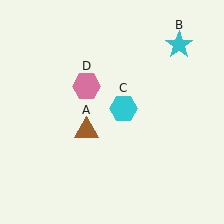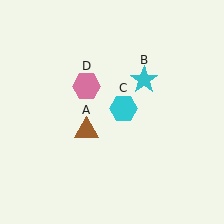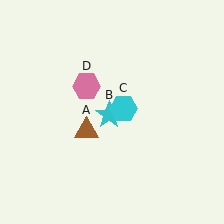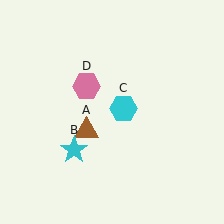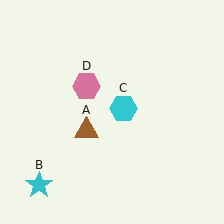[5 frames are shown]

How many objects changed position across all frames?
1 object changed position: cyan star (object B).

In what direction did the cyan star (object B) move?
The cyan star (object B) moved down and to the left.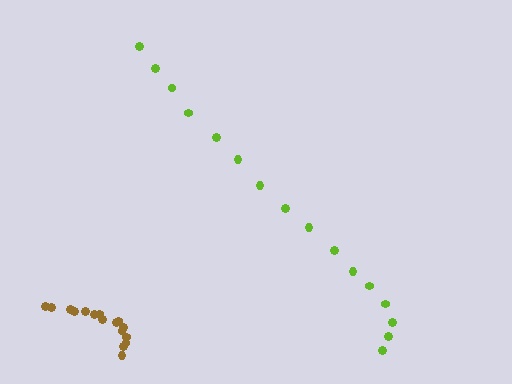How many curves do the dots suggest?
There are 2 distinct paths.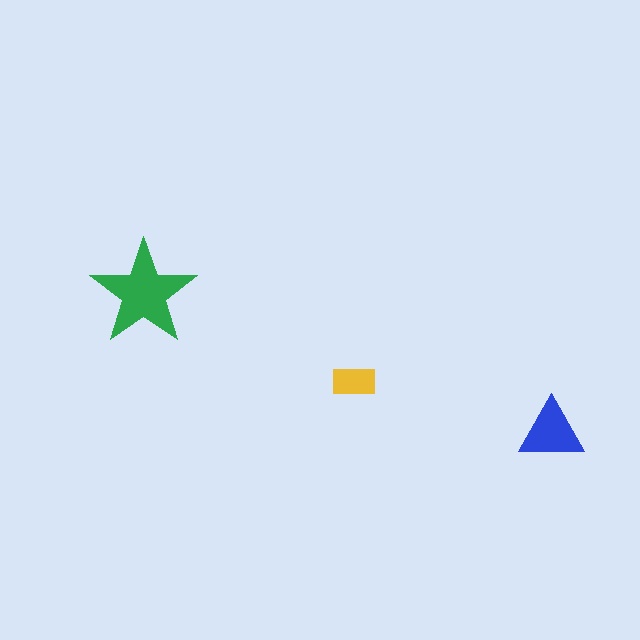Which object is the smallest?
The yellow rectangle.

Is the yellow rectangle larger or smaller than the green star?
Smaller.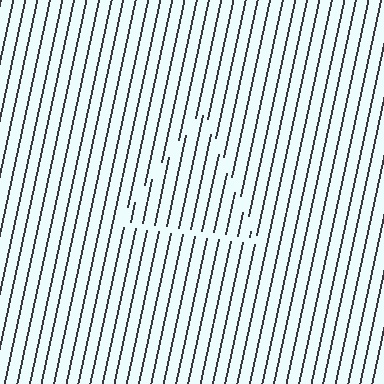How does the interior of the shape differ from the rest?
The interior of the shape contains the same grating, shifted by half a period — the contour is defined by the phase discontinuity where line-ends from the inner and outer gratings abut.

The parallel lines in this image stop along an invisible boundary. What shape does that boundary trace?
An illusory triangle. The interior of the shape contains the same grating, shifted by half a period — the contour is defined by the phase discontinuity where line-ends from the inner and outer gratings abut.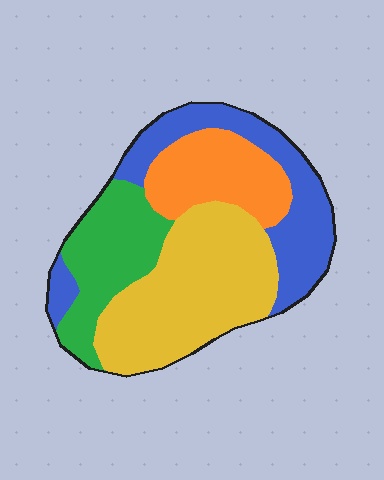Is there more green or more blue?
Blue.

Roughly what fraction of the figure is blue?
Blue takes up between a sixth and a third of the figure.